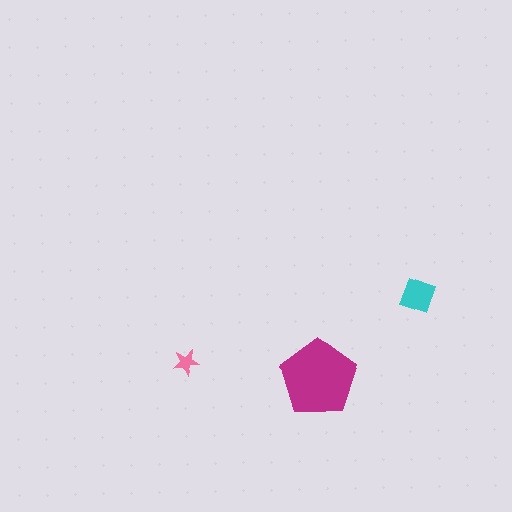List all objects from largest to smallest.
The magenta pentagon, the cyan diamond, the pink star.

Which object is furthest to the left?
The pink star is leftmost.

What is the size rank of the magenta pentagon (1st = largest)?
1st.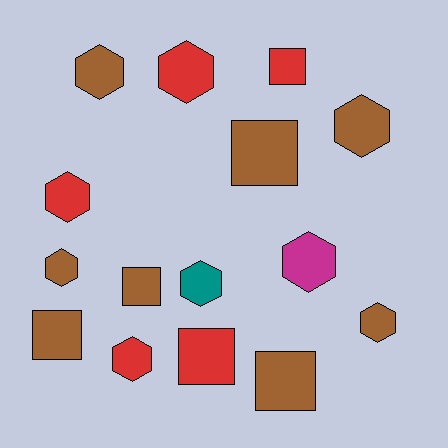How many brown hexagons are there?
There are 4 brown hexagons.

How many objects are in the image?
There are 15 objects.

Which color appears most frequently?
Brown, with 8 objects.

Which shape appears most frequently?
Hexagon, with 9 objects.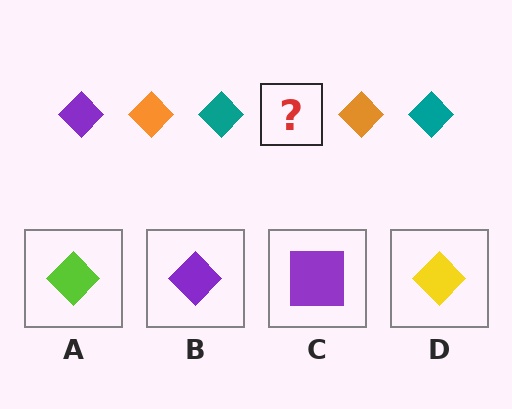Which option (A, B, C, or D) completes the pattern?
B.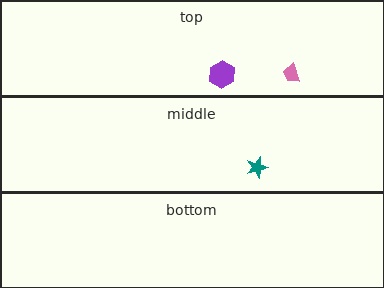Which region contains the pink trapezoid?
The top region.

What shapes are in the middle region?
The teal star.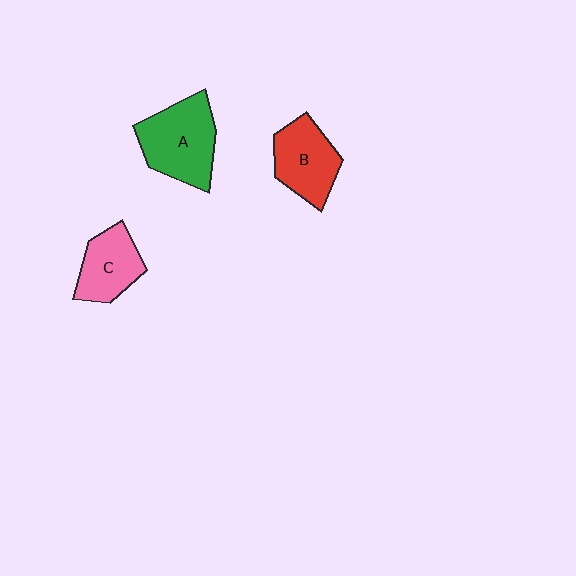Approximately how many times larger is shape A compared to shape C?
Approximately 1.4 times.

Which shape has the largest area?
Shape A (green).